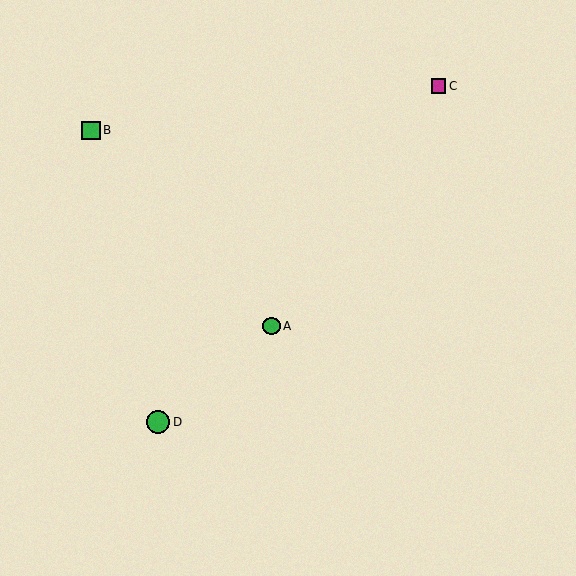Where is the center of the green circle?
The center of the green circle is at (272, 326).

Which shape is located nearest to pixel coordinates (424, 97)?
The magenta square (labeled C) at (439, 86) is nearest to that location.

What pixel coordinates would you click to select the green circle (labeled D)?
Click at (158, 422) to select the green circle D.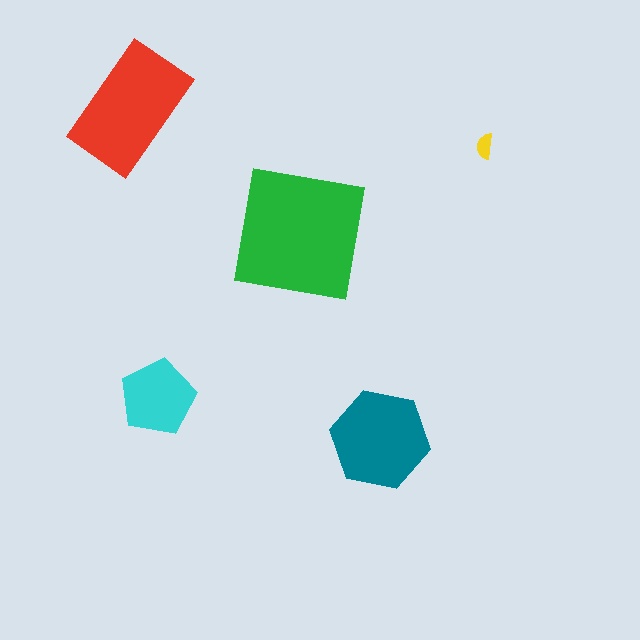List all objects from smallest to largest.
The yellow semicircle, the cyan pentagon, the teal hexagon, the red rectangle, the green square.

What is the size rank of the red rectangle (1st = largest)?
2nd.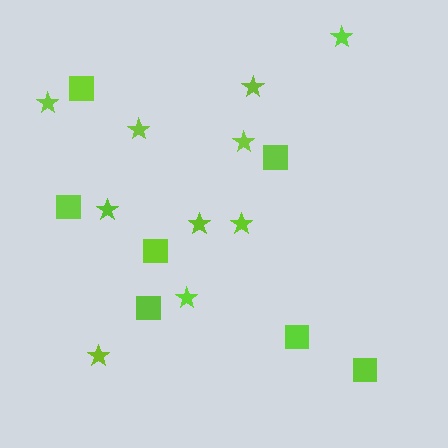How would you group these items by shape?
There are 2 groups: one group of stars (10) and one group of squares (7).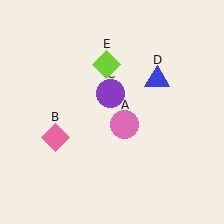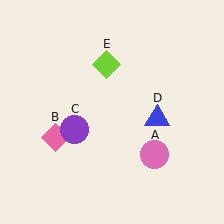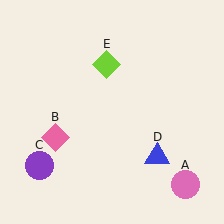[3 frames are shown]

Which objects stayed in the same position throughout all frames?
Pink diamond (object B) and lime diamond (object E) remained stationary.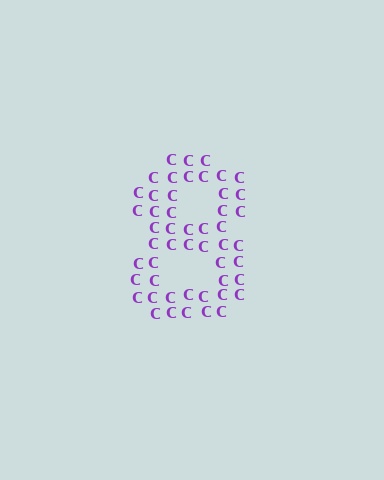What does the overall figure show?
The overall figure shows the digit 8.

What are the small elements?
The small elements are letter C's.